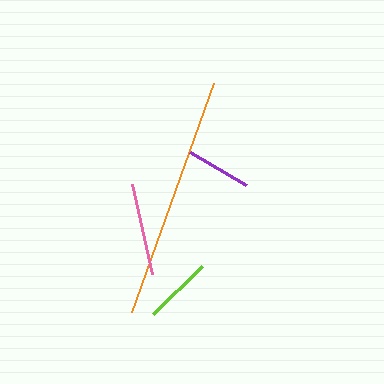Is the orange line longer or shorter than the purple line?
The orange line is longer than the purple line.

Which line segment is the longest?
The orange line is the longest at approximately 244 pixels.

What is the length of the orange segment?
The orange segment is approximately 244 pixels long.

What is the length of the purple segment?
The purple segment is approximately 65 pixels long.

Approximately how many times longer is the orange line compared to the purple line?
The orange line is approximately 3.8 times the length of the purple line.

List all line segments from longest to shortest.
From longest to shortest: orange, pink, lime, purple.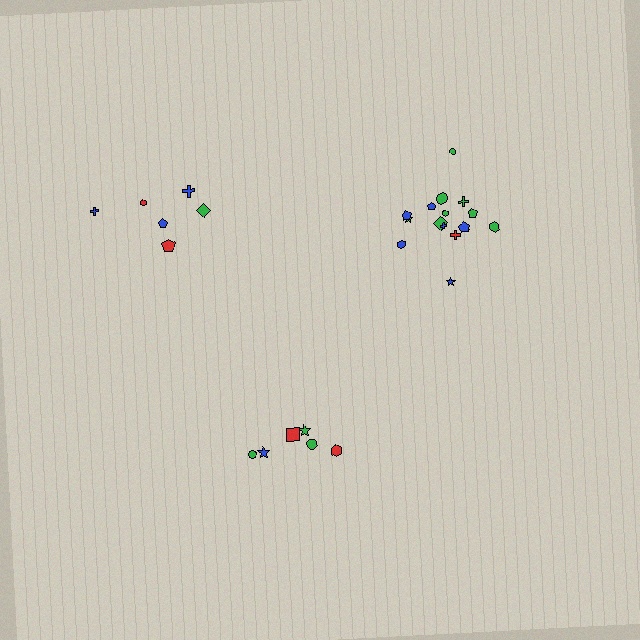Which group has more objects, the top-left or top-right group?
The top-right group.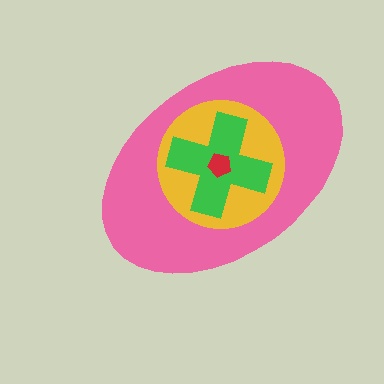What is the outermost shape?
The pink ellipse.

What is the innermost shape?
The red pentagon.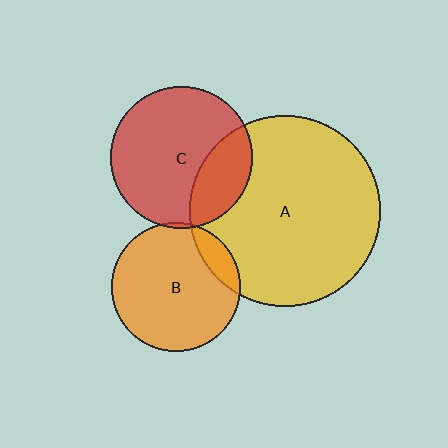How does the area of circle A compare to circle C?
Approximately 1.8 times.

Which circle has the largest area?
Circle A (yellow).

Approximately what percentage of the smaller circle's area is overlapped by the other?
Approximately 5%.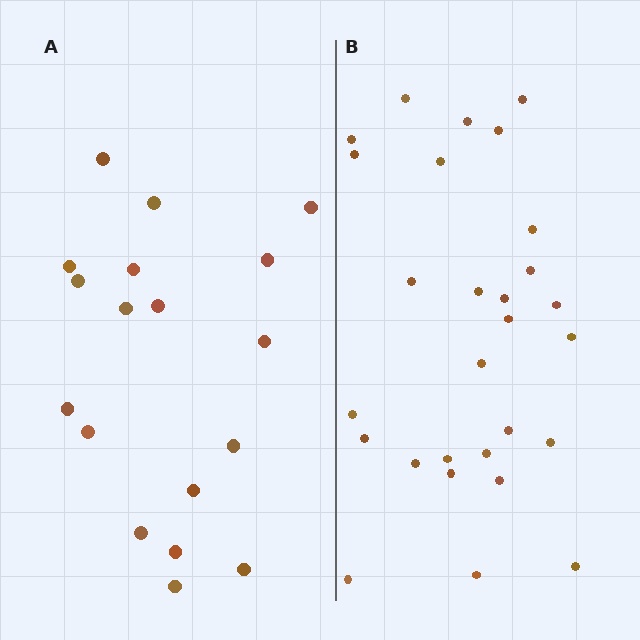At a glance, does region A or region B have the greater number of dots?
Region B (the right region) has more dots.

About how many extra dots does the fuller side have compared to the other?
Region B has roughly 10 or so more dots than region A.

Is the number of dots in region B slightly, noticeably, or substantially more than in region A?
Region B has substantially more. The ratio is roughly 1.6 to 1.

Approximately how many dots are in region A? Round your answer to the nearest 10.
About 20 dots. (The exact count is 18, which rounds to 20.)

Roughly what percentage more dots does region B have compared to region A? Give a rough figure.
About 55% more.